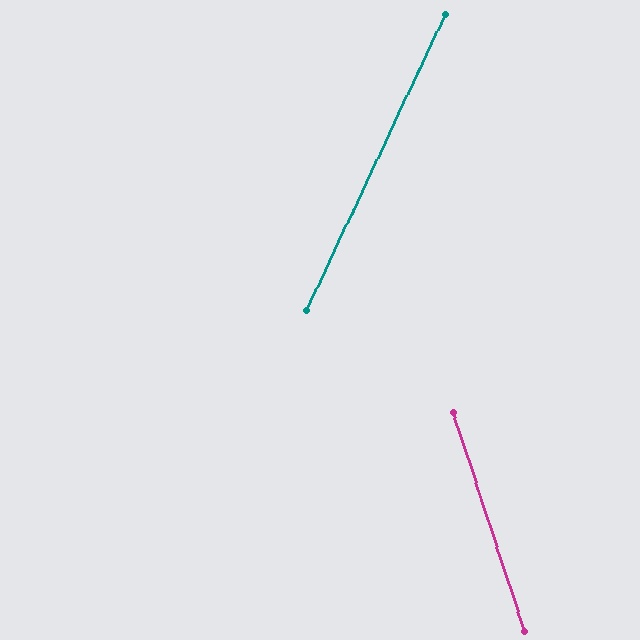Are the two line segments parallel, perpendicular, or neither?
Neither parallel nor perpendicular — they differ by about 43°.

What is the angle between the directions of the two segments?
Approximately 43 degrees.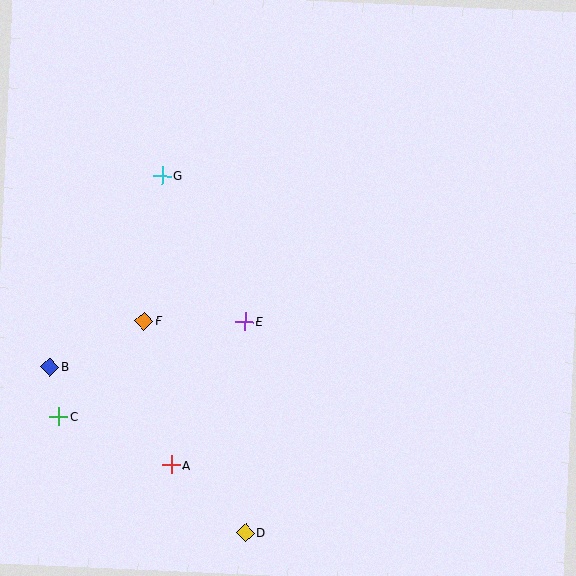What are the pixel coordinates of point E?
Point E is at (244, 321).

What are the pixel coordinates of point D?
Point D is at (245, 533).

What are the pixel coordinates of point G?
Point G is at (162, 175).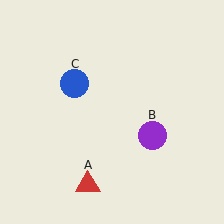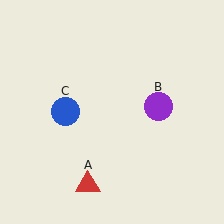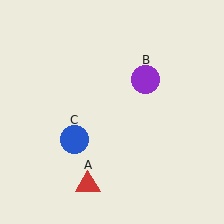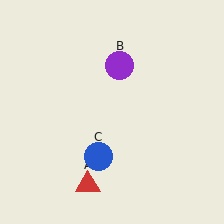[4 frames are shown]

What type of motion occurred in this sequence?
The purple circle (object B), blue circle (object C) rotated counterclockwise around the center of the scene.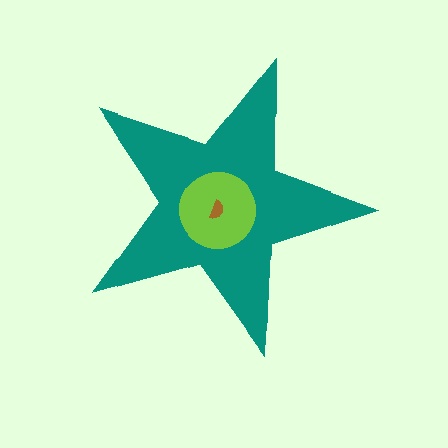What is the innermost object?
The brown semicircle.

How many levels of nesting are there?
3.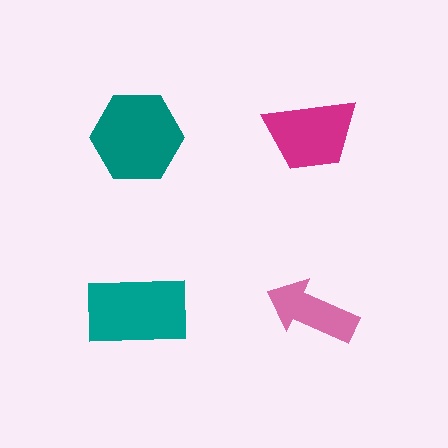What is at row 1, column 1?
A teal hexagon.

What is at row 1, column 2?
A magenta trapezoid.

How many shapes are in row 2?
2 shapes.